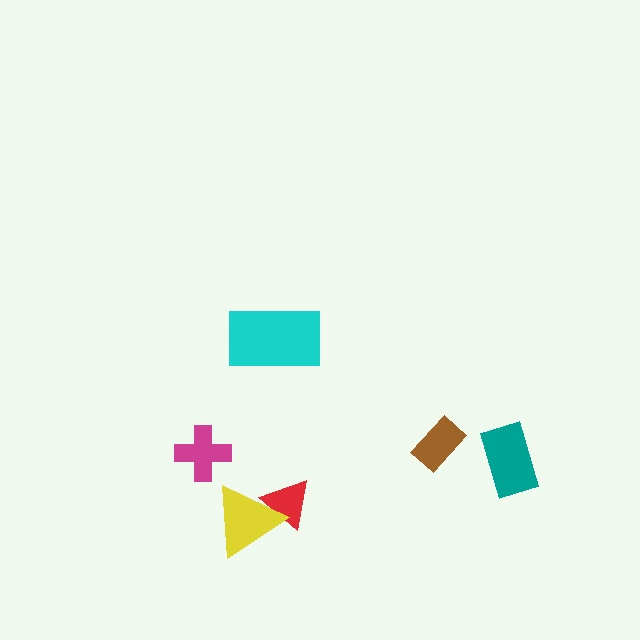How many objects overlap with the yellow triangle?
1 object overlaps with the yellow triangle.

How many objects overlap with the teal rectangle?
0 objects overlap with the teal rectangle.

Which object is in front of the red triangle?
The yellow triangle is in front of the red triangle.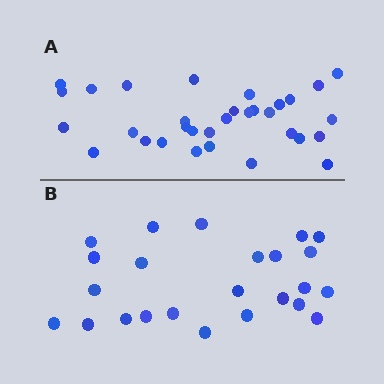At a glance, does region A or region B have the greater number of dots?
Region A (the top region) has more dots.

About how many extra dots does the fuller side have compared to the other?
Region A has roughly 8 or so more dots than region B.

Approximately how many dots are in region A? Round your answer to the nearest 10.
About 30 dots. (The exact count is 32, which rounds to 30.)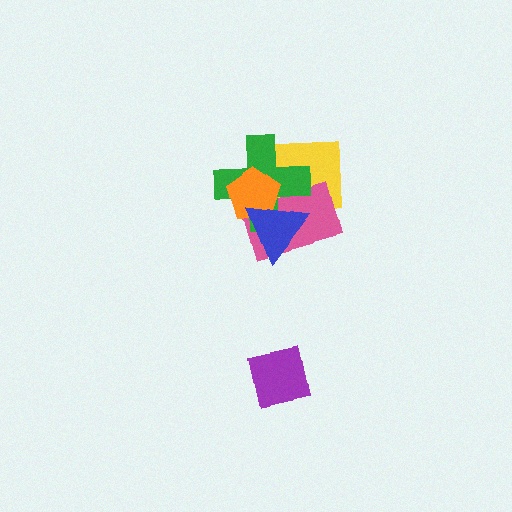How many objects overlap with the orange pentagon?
3 objects overlap with the orange pentagon.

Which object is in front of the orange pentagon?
The blue triangle is in front of the orange pentagon.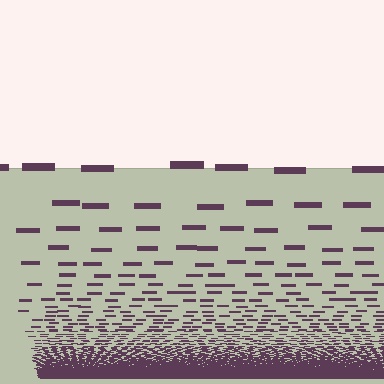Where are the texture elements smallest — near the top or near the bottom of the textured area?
Near the bottom.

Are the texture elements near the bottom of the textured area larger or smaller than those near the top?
Smaller. The gradient is inverted — elements near the bottom are smaller and denser.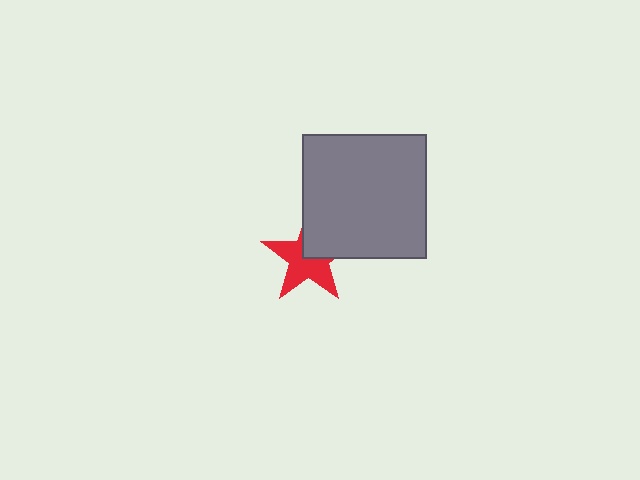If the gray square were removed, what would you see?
You would see the complete red star.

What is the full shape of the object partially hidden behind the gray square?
The partially hidden object is a red star.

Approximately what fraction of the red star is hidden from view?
Roughly 39% of the red star is hidden behind the gray square.